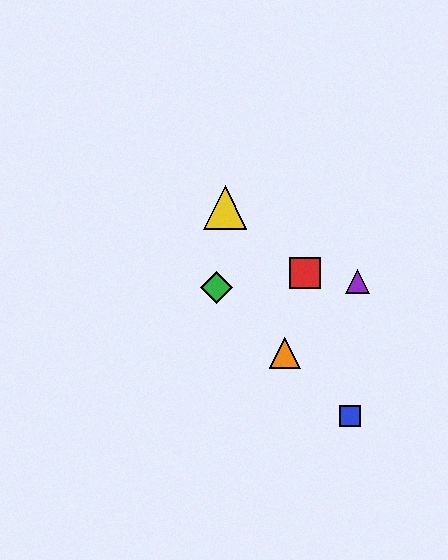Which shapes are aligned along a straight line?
The blue square, the green diamond, the orange triangle are aligned along a straight line.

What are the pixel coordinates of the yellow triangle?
The yellow triangle is at (225, 207).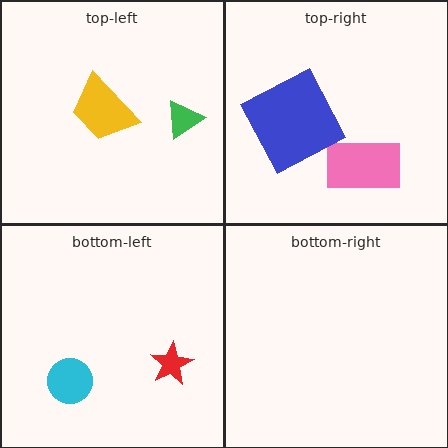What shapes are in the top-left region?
The green triangle, the yellow trapezoid.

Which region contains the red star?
The bottom-left region.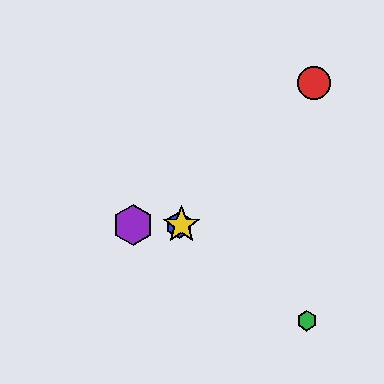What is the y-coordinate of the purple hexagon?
The purple hexagon is at y≈225.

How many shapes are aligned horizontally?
3 shapes (the blue hexagon, the yellow star, the purple hexagon) are aligned horizontally.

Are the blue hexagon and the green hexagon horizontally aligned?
No, the blue hexagon is at y≈225 and the green hexagon is at y≈321.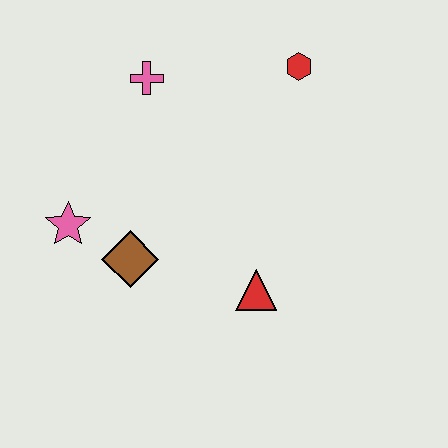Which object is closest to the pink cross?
The red hexagon is closest to the pink cross.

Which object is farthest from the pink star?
The red hexagon is farthest from the pink star.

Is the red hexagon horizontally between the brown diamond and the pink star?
No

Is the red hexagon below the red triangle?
No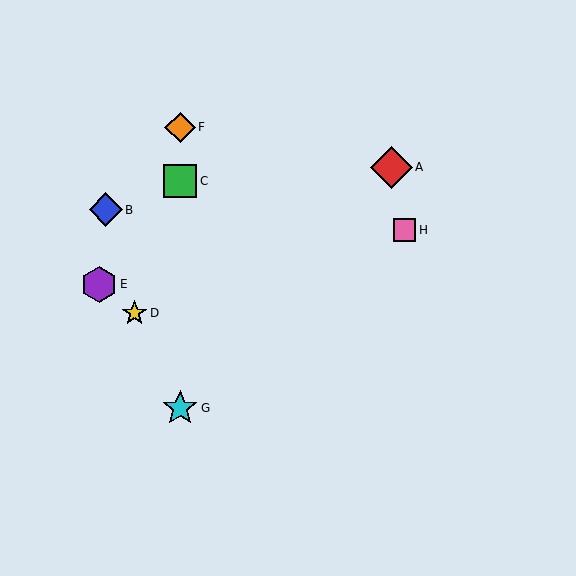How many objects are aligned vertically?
3 objects (C, F, G) are aligned vertically.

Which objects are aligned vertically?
Objects C, F, G are aligned vertically.